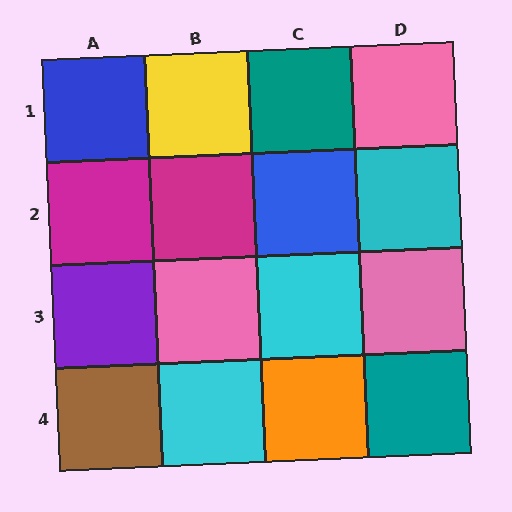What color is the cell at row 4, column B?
Cyan.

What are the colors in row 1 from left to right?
Blue, yellow, teal, pink.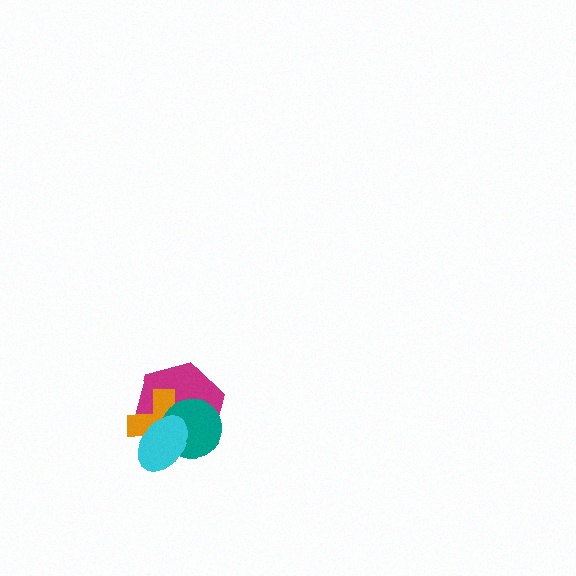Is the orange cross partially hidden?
Yes, it is partially covered by another shape.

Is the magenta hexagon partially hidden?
Yes, it is partially covered by another shape.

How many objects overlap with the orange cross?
3 objects overlap with the orange cross.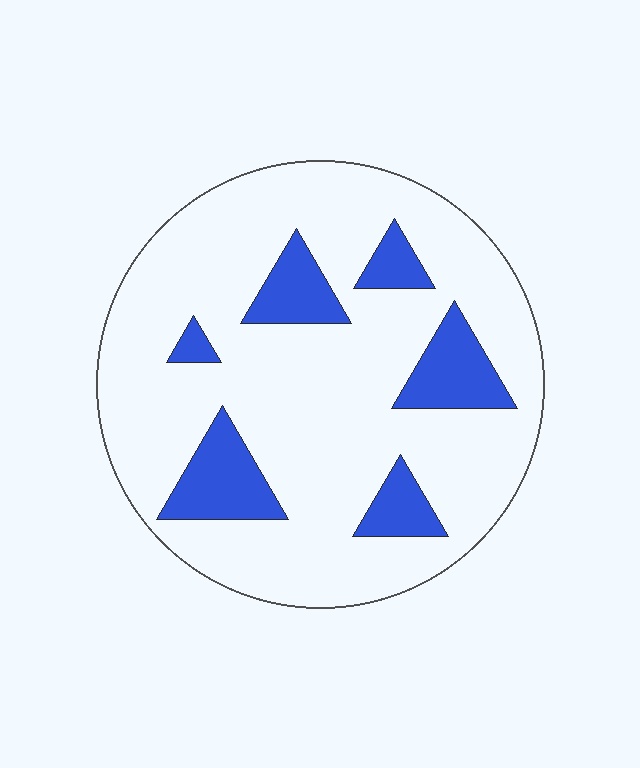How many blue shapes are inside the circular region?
6.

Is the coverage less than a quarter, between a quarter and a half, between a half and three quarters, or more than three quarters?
Less than a quarter.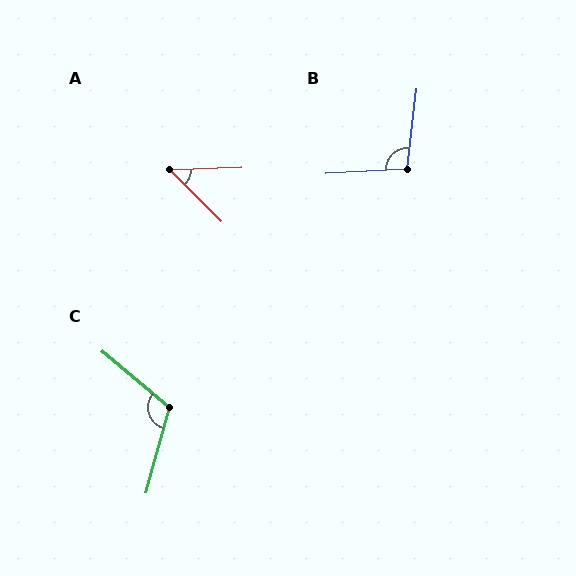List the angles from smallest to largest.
A (47°), B (100°), C (114°).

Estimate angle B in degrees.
Approximately 100 degrees.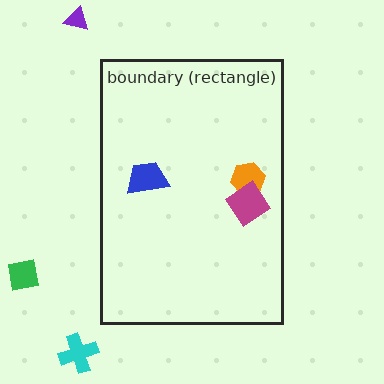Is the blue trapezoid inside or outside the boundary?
Inside.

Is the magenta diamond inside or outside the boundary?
Inside.